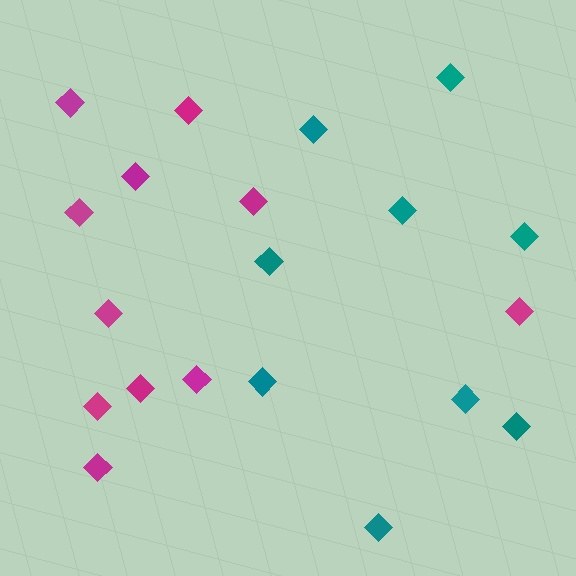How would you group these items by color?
There are 2 groups: one group of teal diamonds (9) and one group of magenta diamonds (11).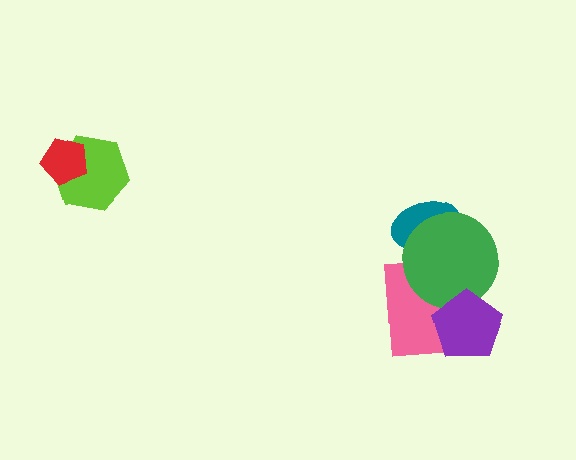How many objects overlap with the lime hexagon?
1 object overlaps with the lime hexagon.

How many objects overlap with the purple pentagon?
2 objects overlap with the purple pentagon.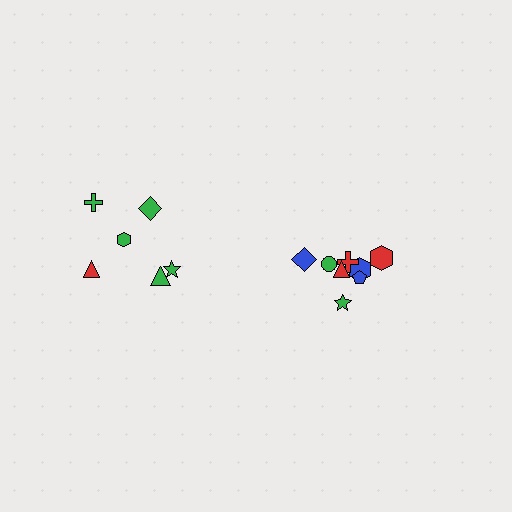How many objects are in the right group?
There are 8 objects.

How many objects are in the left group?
There are 6 objects.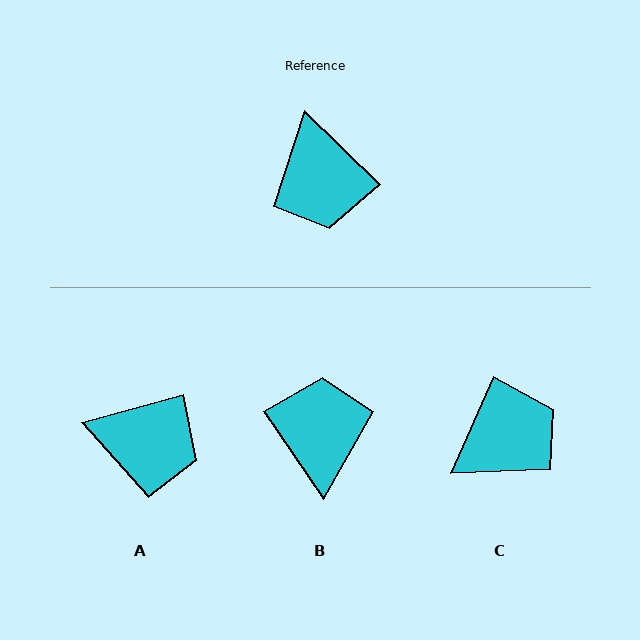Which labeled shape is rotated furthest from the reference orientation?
B, about 168 degrees away.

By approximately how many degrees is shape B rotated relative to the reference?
Approximately 168 degrees counter-clockwise.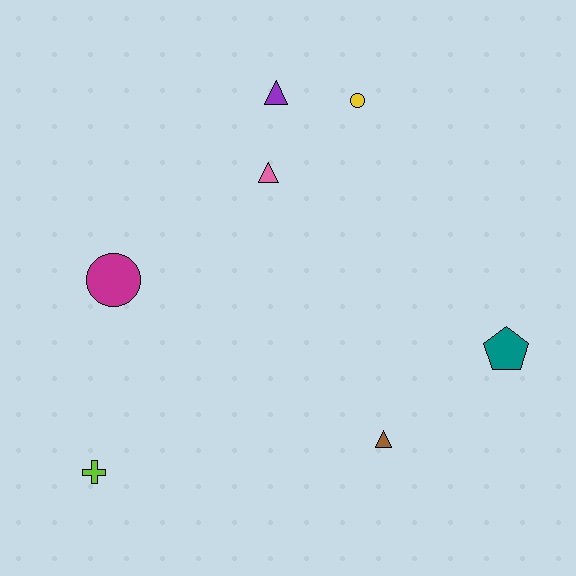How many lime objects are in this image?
There is 1 lime object.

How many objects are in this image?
There are 7 objects.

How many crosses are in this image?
There is 1 cross.